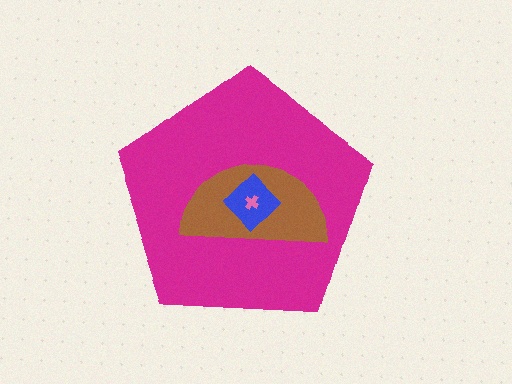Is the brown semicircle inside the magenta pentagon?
Yes.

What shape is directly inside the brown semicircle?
The blue diamond.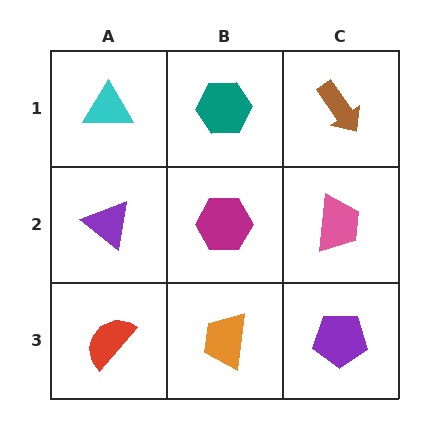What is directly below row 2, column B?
An orange trapezoid.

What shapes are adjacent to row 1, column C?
A pink trapezoid (row 2, column C), a teal hexagon (row 1, column B).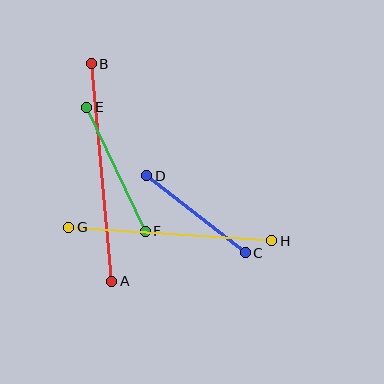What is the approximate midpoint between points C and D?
The midpoint is at approximately (196, 214) pixels.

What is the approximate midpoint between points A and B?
The midpoint is at approximately (101, 173) pixels.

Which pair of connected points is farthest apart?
Points A and B are farthest apart.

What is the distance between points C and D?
The distance is approximately 125 pixels.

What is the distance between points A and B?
The distance is approximately 218 pixels.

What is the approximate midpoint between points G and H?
The midpoint is at approximately (170, 234) pixels.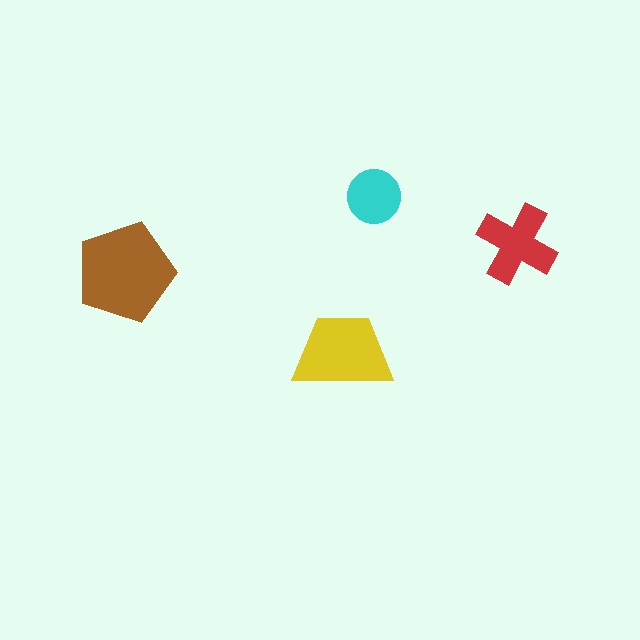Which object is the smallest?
The cyan circle.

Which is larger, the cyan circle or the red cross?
The red cross.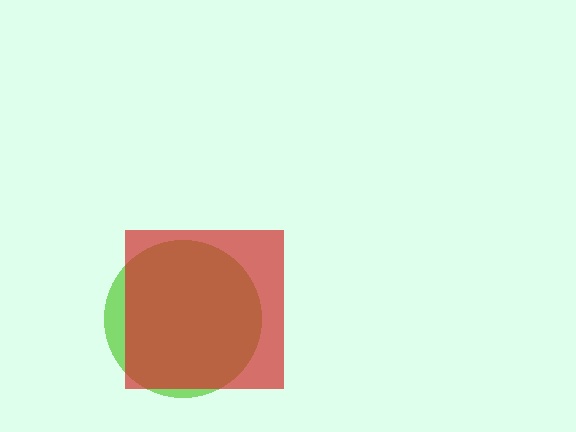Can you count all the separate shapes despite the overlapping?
Yes, there are 2 separate shapes.